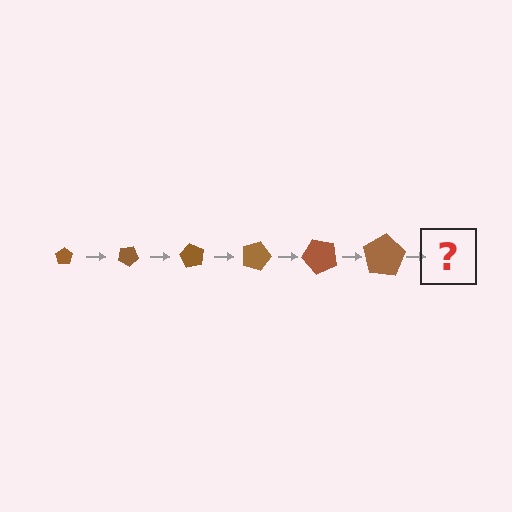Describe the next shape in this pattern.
It should be a pentagon, larger than the previous one and rotated 180 degrees from the start.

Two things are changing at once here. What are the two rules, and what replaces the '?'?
The two rules are that the pentagon grows larger each step and it rotates 30 degrees each step. The '?' should be a pentagon, larger than the previous one and rotated 180 degrees from the start.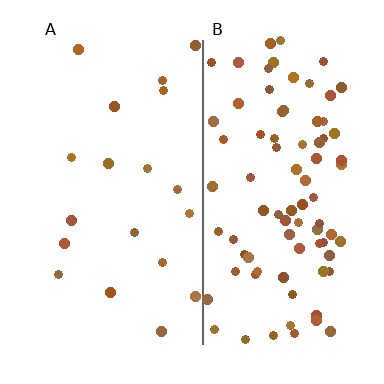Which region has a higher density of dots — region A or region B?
B (the right).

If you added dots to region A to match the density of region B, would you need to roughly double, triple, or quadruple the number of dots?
Approximately quadruple.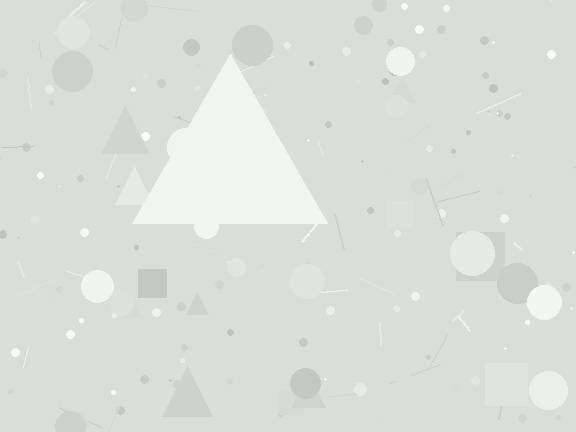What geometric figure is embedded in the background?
A triangle is embedded in the background.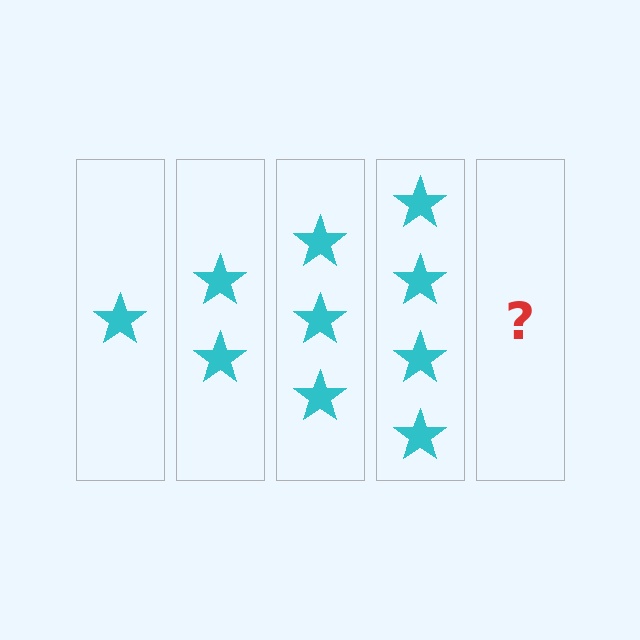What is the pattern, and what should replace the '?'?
The pattern is that each step adds one more star. The '?' should be 5 stars.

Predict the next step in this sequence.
The next step is 5 stars.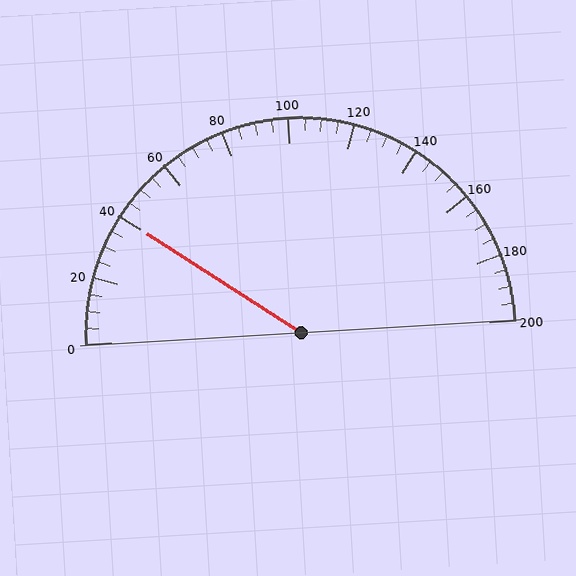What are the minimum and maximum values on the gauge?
The gauge ranges from 0 to 200.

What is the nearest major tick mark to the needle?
The nearest major tick mark is 40.